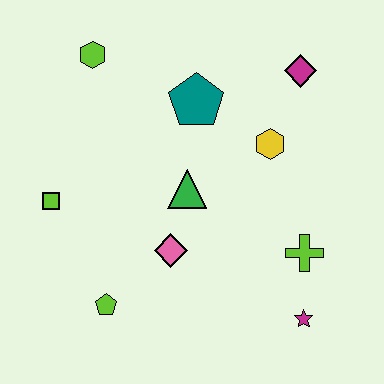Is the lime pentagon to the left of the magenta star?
Yes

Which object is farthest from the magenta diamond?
The lime pentagon is farthest from the magenta diamond.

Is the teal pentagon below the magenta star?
No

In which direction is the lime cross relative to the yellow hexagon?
The lime cross is below the yellow hexagon.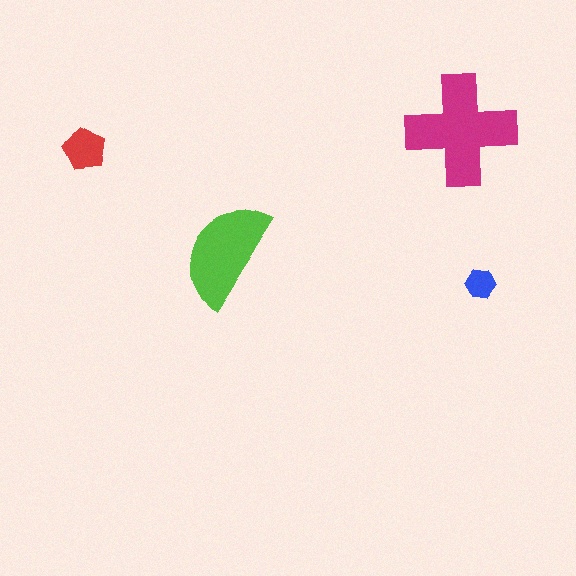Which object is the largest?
The magenta cross.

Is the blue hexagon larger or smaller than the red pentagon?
Smaller.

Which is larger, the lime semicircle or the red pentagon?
The lime semicircle.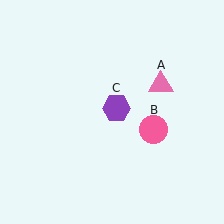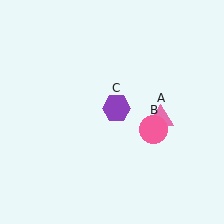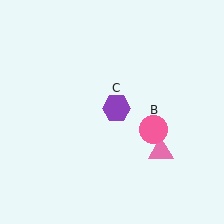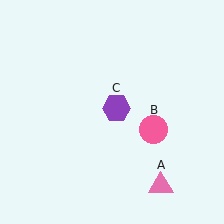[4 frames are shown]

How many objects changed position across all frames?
1 object changed position: pink triangle (object A).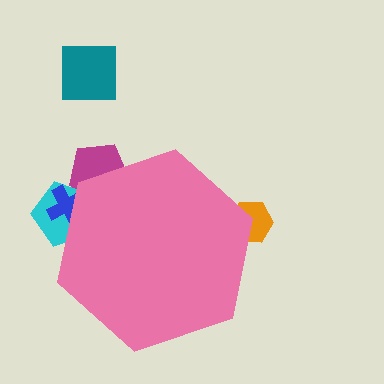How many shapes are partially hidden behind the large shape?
4 shapes are partially hidden.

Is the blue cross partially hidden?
Yes, the blue cross is partially hidden behind the pink hexagon.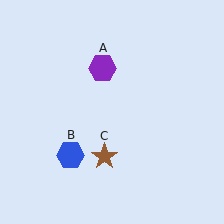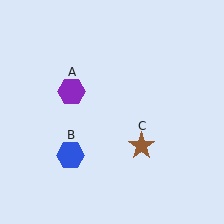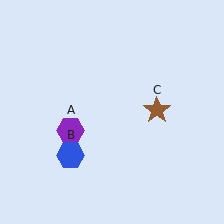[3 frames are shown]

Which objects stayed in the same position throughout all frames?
Blue hexagon (object B) remained stationary.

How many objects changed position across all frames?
2 objects changed position: purple hexagon (object A), brown star (object C).